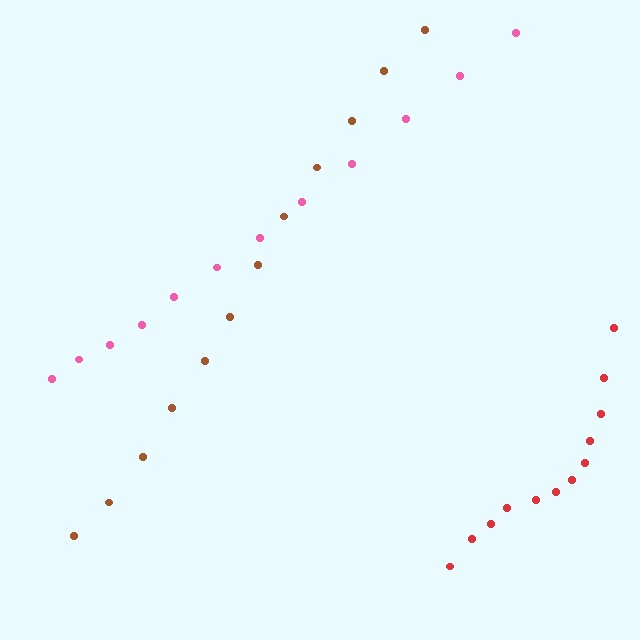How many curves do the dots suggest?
There are 3 distinct paths.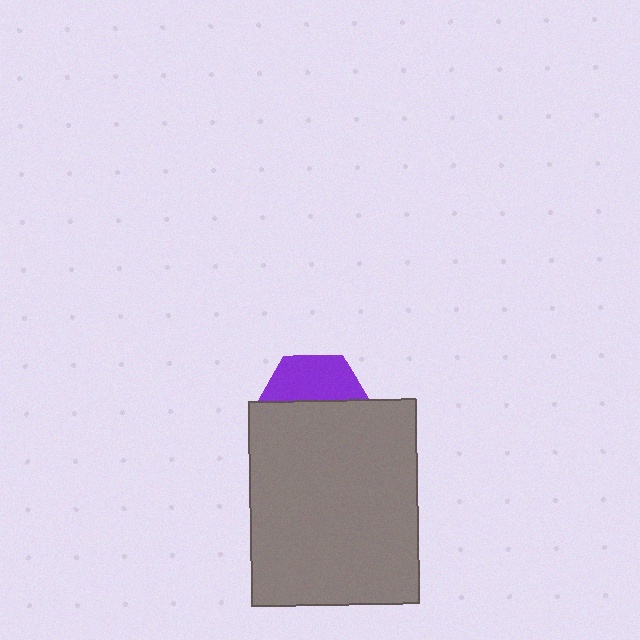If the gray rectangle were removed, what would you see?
You would see the complete purple hexagon.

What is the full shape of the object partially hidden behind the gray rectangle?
The partially hidden object is a purple hexagon.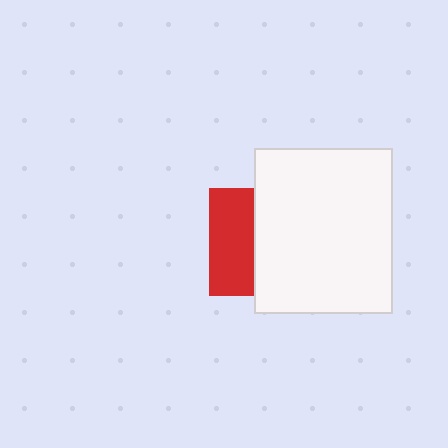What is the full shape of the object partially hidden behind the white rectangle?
The partially hidden object is a red square.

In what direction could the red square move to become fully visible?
The red square could move left. That would shift it out from behind the white rectangle entirely.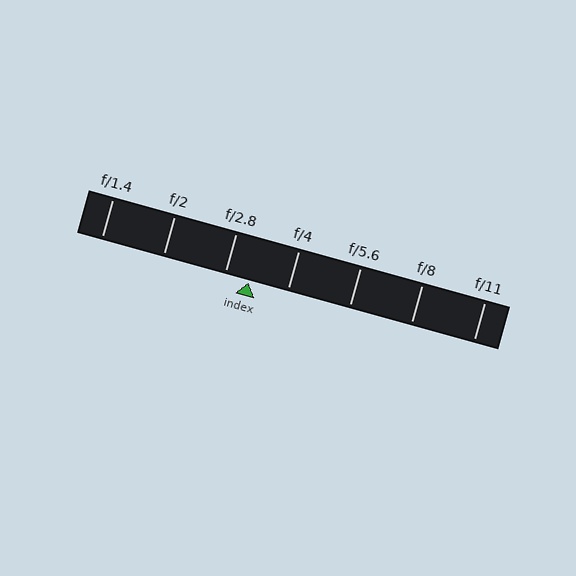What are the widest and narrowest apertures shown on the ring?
The widest aperture shown is f/1.4 and the narrowest is f/11.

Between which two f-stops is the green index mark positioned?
The index mark is between f/2.8 and f/4.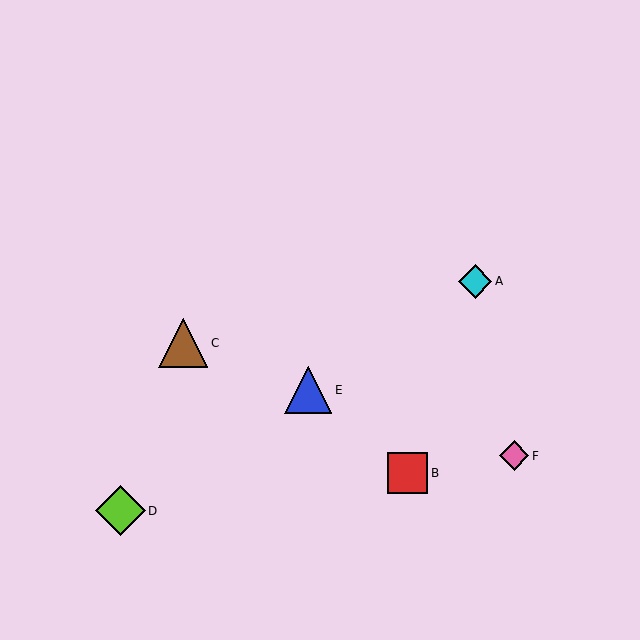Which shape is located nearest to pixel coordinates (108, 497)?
The lime diamond (labeled D) at (120, 511) is nearest to that location.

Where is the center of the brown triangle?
The center of the brown triangle is at (183, 343).